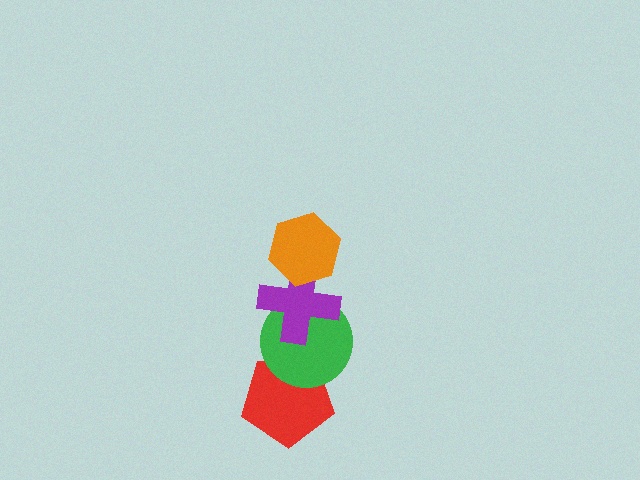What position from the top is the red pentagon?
The red pentagon is 4th from the top.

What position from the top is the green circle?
The green circle is 3rd from the top.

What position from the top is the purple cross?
The purple cross is 2nd from the top.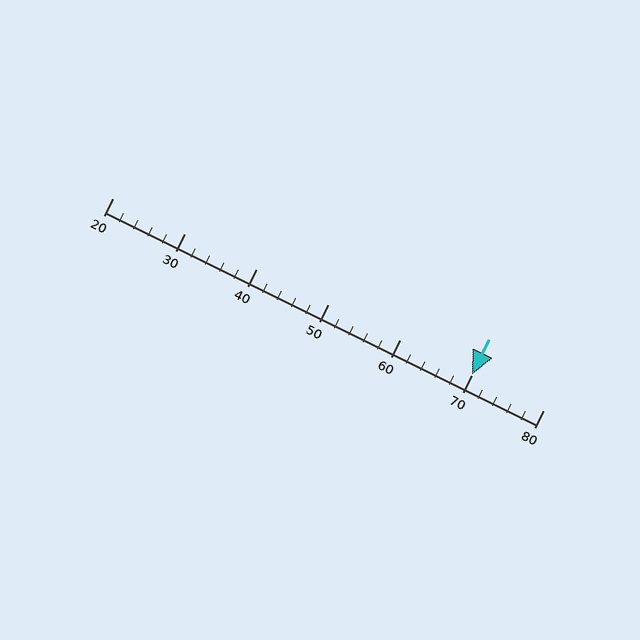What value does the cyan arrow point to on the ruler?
The cyan arrow points to approximately 70.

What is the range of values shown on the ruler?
The ruler shows values from 20 to 80.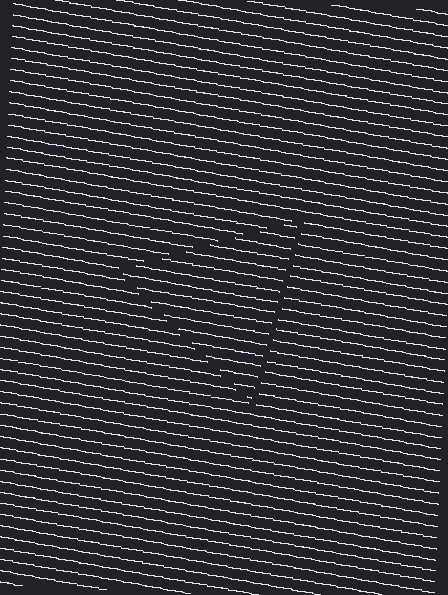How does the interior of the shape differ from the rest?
The interior of the shape contains the same grating, shifted by half a period — the contour is defined by the phase discontinuity where line-ends from the inner and outer gratings abut.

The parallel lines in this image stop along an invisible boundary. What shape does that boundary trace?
An illusory triangle. The interior of the shape contains the same grating, shifted by half a period — the contour is defined by the phase discontinuity where line-ends from the inner and outer gratings abut.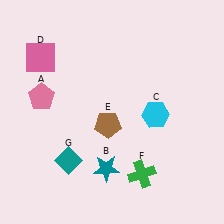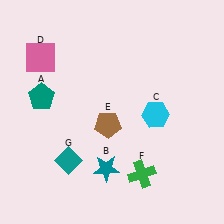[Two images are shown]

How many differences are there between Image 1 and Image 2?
There is 1 difference between the two images.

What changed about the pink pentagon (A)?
In Image 1, A is pink. In Image 2, it changed to teal.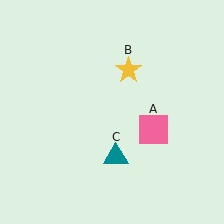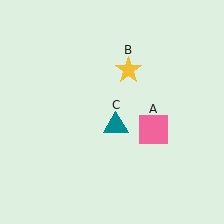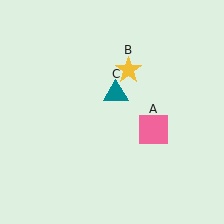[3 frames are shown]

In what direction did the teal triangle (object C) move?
The teal triangle (object C) moved up.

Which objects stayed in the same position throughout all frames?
Pink square (object A) and yellow star (object B) remained stationary.